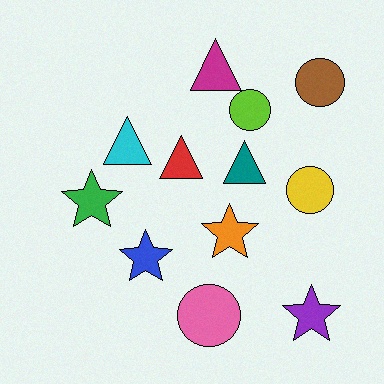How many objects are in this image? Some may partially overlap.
There are 12 objects.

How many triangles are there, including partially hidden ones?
There are 4 triangles.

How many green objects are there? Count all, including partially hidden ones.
There is 1 green object.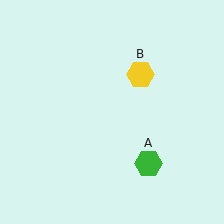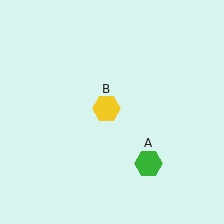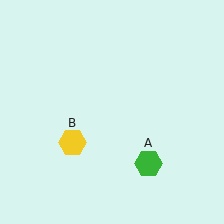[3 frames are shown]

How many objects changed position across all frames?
1 object changed position: yellow hexagon (object B).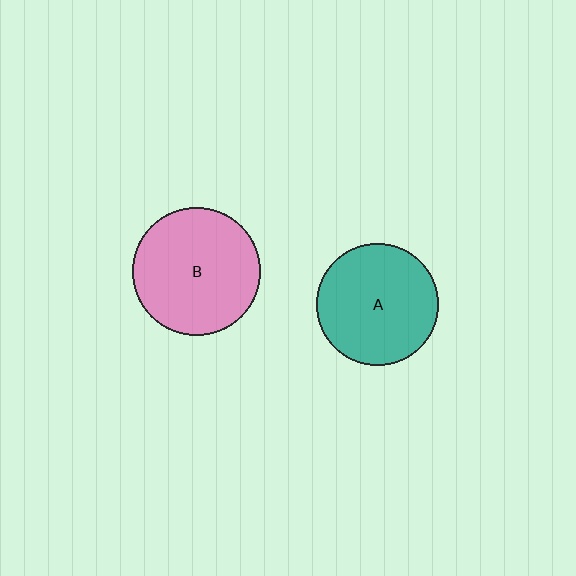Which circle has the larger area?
Circle B (pink).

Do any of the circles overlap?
No, none of the circles overlap.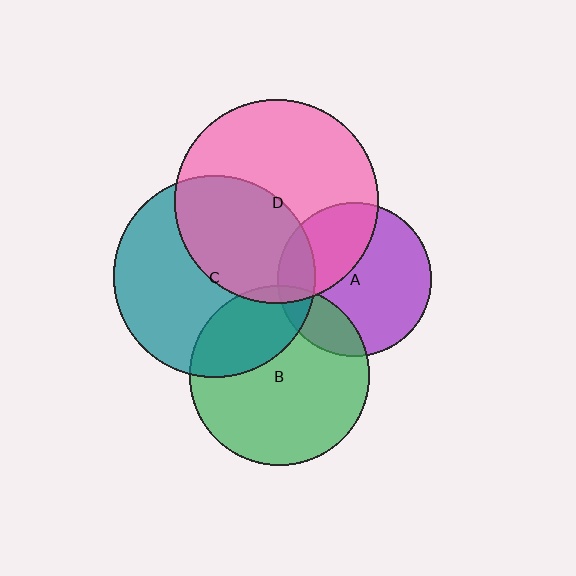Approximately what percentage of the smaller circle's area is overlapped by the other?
Approximately 5%.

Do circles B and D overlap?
Yes.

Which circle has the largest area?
Circle D (pink).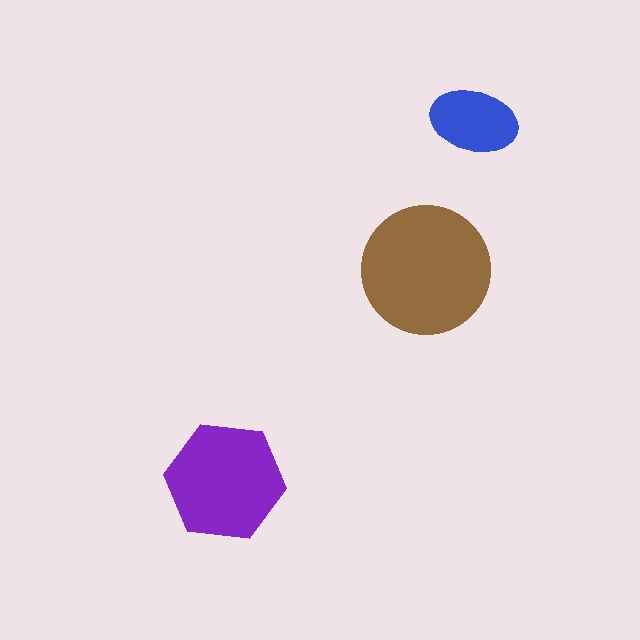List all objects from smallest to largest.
The blue ellipse, the purple hexagon, the brown circle.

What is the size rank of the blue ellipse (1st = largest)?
3rd.